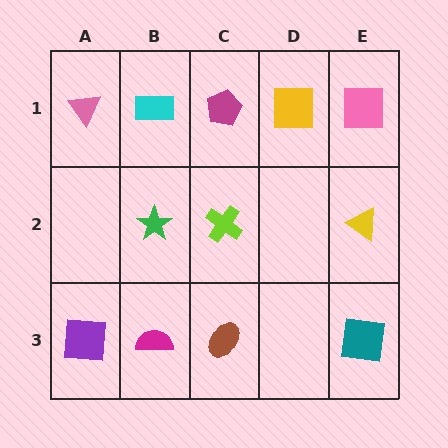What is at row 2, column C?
A lime cross.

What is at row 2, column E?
A yellow triangle.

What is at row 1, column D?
A yellow square.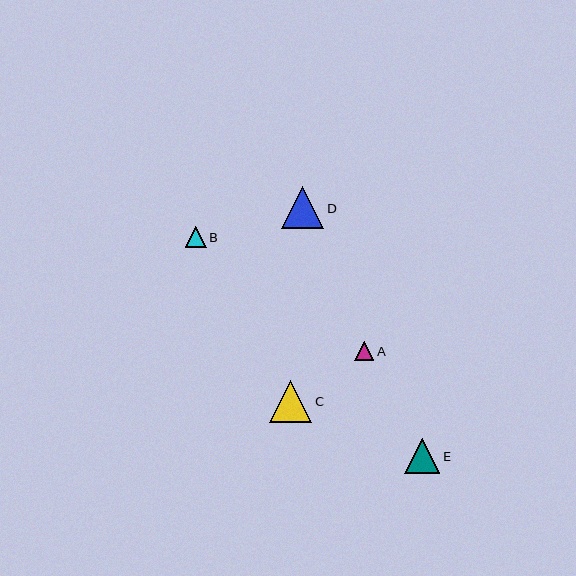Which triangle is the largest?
Triangle C is the largest with a size of approximately 42 pixels.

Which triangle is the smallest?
Triangle A is the smallest with a size of approximately 19 pixels.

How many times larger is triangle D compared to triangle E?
Triangle D is approximately 1.2 times the size of triangle E.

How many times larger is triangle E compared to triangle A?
Triangle E is approximately 1.9 times the size of triangle A.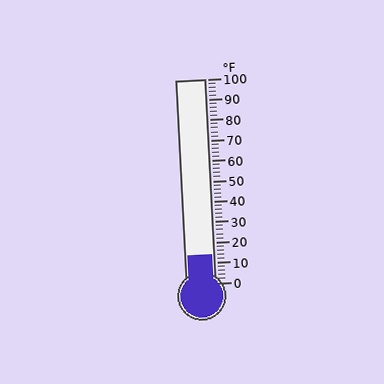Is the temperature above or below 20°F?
The temperature is below 20°F.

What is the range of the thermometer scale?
The thermometer scale ranges from 0°F to 100°F.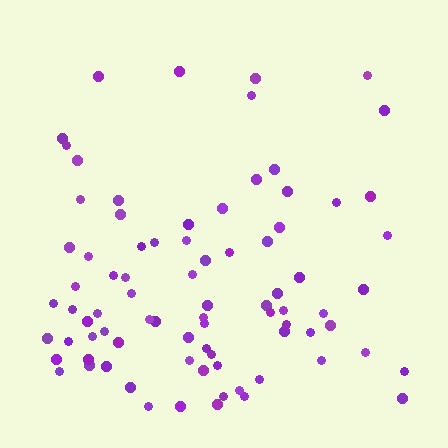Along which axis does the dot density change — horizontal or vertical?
Vertical.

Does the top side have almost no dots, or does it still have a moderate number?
Still a moderate number, just noticeably fewer than the bottom.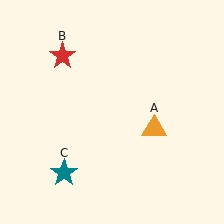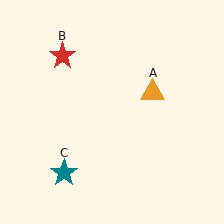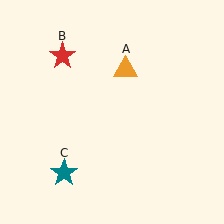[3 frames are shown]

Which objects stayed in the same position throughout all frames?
Red star (object B) and teal star (object C) remained stationary.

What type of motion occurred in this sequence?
The orange triangle (object A) rotated counterclockwise around the center of the scene.